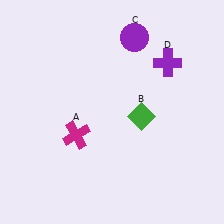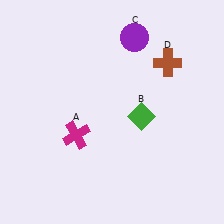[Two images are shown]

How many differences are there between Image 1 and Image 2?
There is 1 difference between the two images.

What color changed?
The cross (D) changed from purple in Image 1 to brown in Image 2.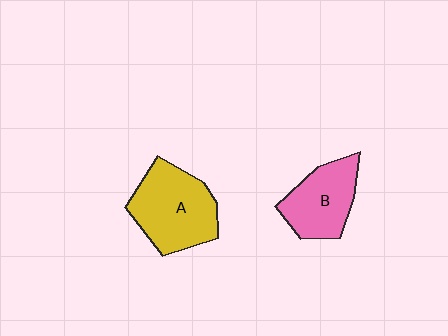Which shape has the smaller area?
Shape B (pink).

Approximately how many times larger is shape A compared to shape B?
Approximately 1.3 times.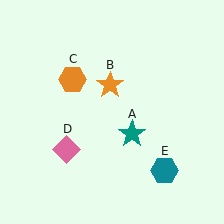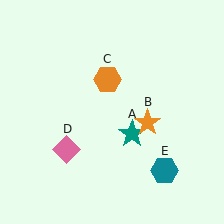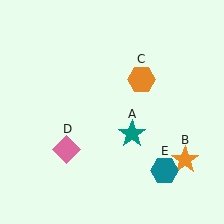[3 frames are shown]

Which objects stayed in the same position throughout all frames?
Teal star (object A) and pink diamond (object D) and teal hexagon (object E) remained stationary.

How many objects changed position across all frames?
2 objects changed position: orange star (object B), orange hexagon (object C).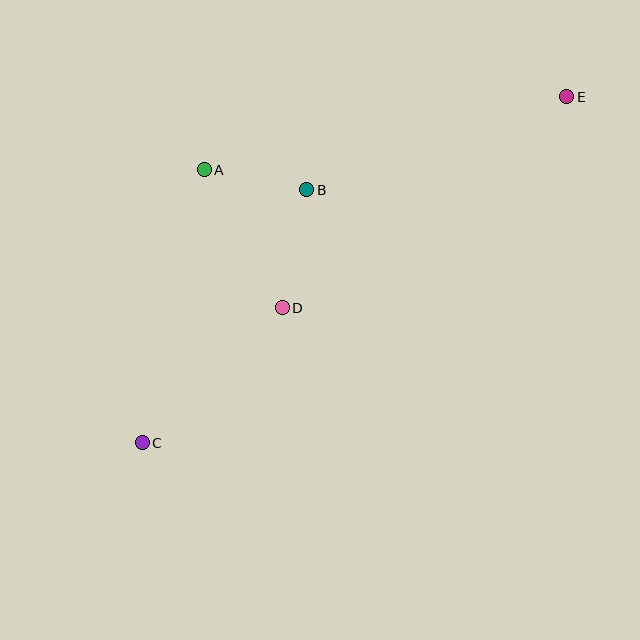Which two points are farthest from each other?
Points C and E are farthest from each other.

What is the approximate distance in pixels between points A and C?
The distance between A and C is approximately 280 pixels.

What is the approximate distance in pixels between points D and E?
The distance between D and E is approximately 354 pixels.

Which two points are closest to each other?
Points A and B are closest to each other.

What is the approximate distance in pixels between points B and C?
The distance between B and C is approximately 302 pixels.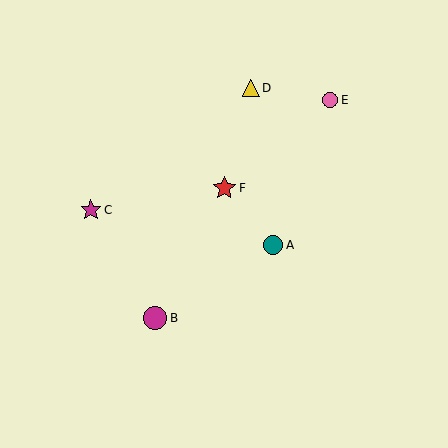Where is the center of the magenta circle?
The center of the magenta circle is at (155, 318).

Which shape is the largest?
The magenta circle (labeled B) is the largest.